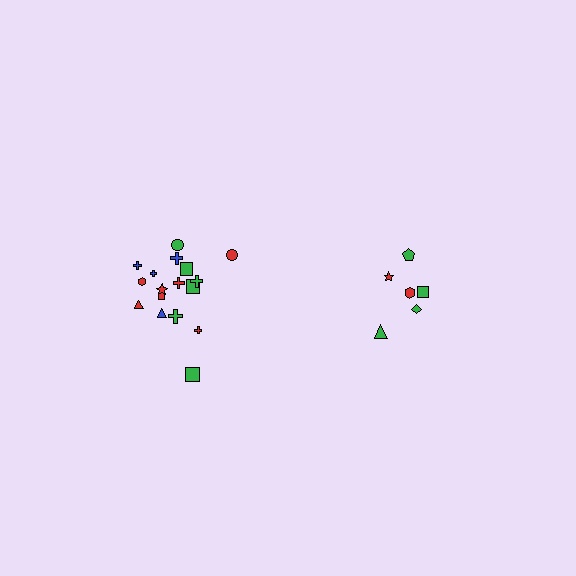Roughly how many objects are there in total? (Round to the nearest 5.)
Roughly 25 objects in total.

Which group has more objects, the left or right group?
The left group.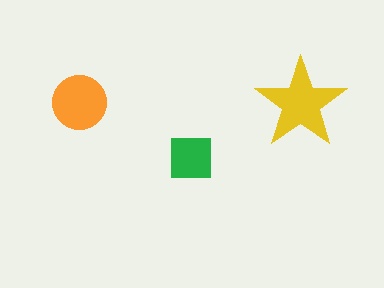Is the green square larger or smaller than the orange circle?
Smaller.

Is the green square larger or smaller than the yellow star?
Smaller.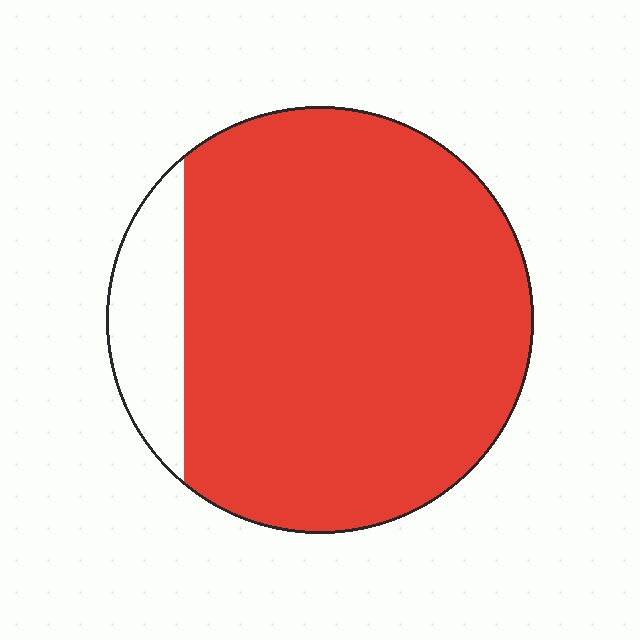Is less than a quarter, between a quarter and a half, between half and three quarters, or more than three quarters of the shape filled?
More than three quarters.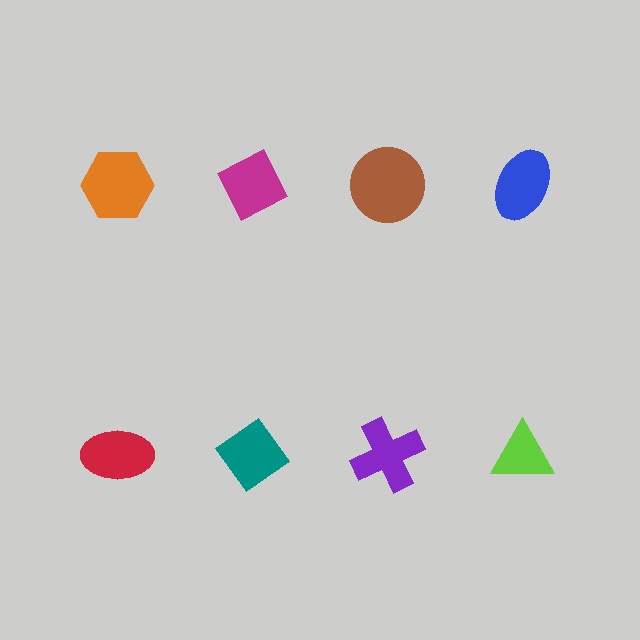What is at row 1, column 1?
An orange hexagon.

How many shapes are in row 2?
4 shapes.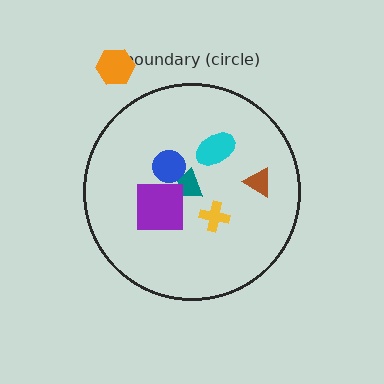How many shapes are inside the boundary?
6 inside, 1 outside.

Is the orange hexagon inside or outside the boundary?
Outside.